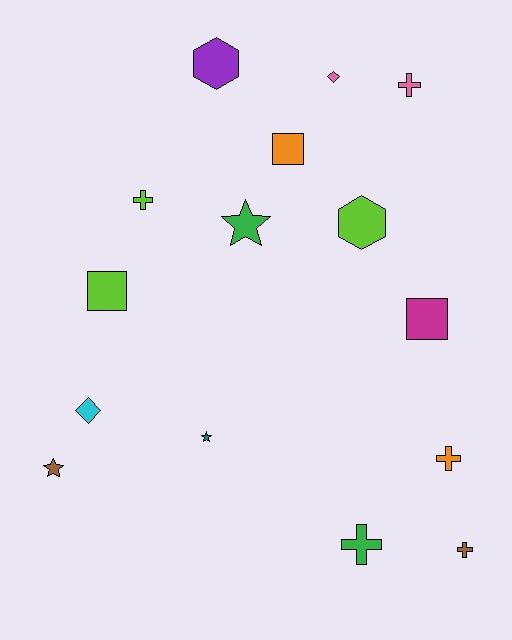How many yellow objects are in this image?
There are no yellow objects.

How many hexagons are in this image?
There are 2 hexagons.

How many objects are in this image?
There are 15 objects.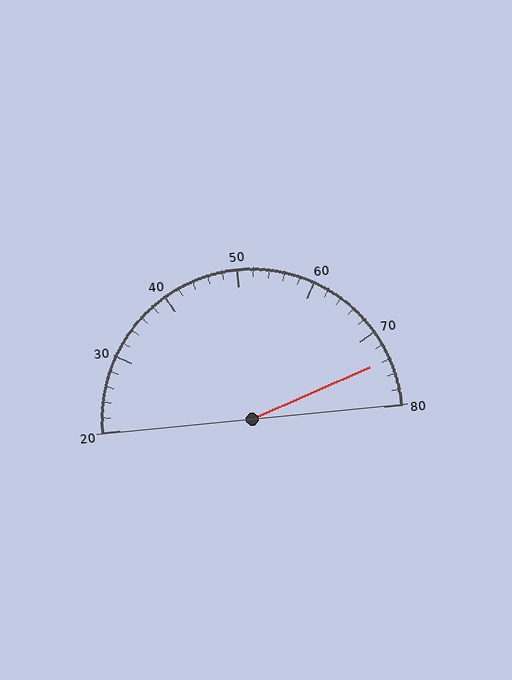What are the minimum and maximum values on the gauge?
The gauge ranges from 20 to 80.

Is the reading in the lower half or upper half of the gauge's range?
The reading is in the upper half of the range (20 to 80).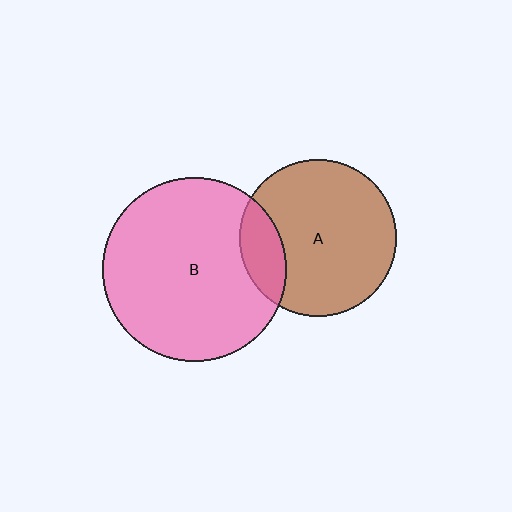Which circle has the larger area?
Circle B (pink).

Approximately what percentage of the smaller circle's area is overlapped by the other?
Approximately 15%.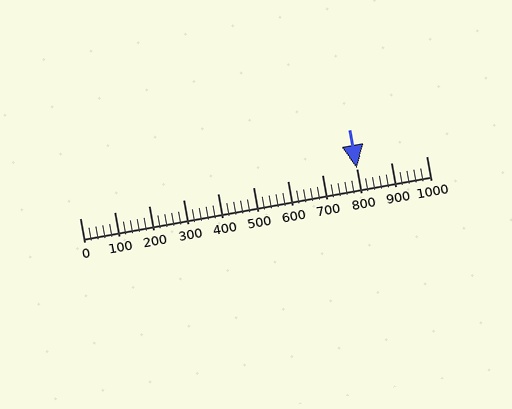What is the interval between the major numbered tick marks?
The major tick marks are spaced 100 units apart.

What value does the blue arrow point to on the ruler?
The blue arrow points to approximately 800.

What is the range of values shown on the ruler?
The ruler shows values from 0 to 1000.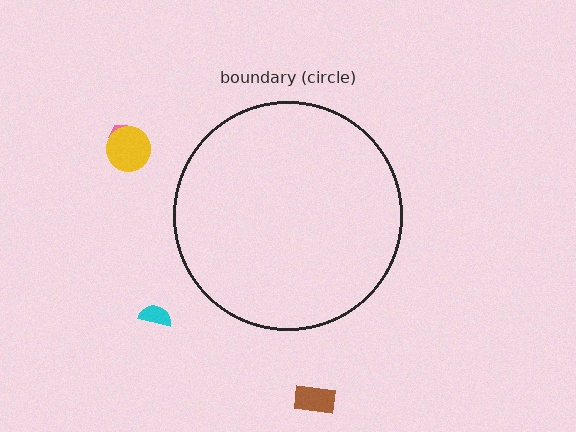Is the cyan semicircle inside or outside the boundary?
Outside.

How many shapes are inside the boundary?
0 inside, 4 outside.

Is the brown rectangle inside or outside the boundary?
Outside.